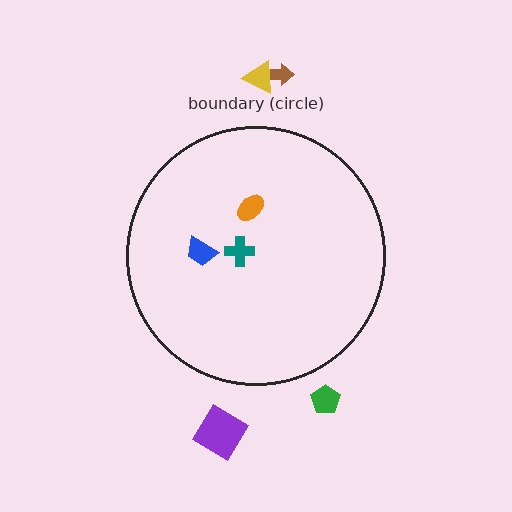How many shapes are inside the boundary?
3 inside, 4 outside.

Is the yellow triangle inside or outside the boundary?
Outside.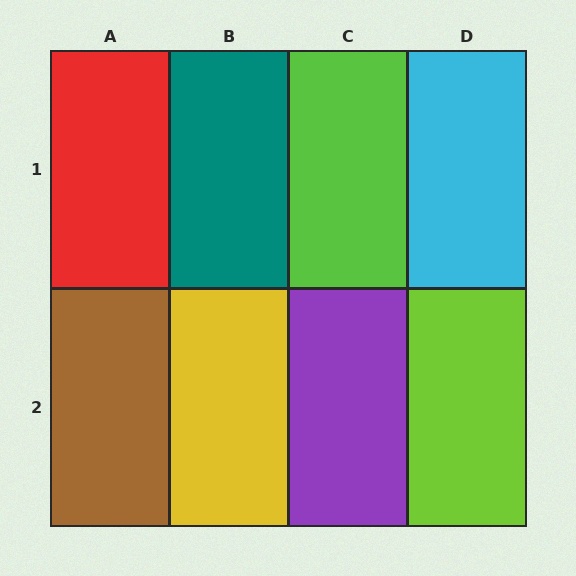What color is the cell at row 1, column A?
Red.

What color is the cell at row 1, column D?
Cyan.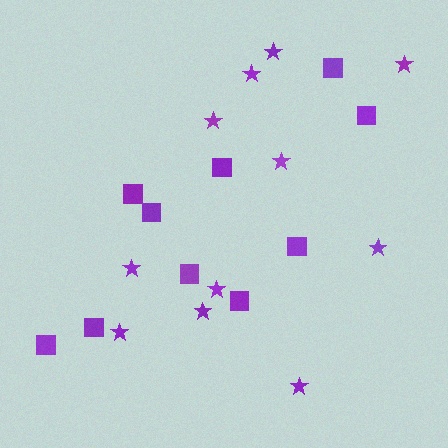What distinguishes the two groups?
There are 2 groups: one group of squares (10) and one group of stars (11).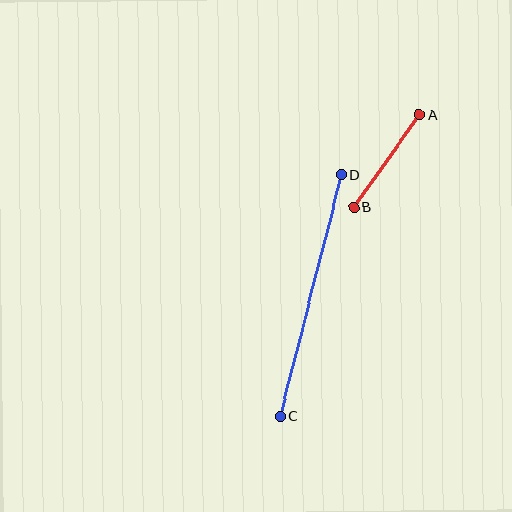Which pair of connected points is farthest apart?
Points C and D are farthest apart.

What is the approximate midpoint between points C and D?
The midpoint is at approximately (311, 295) pixels.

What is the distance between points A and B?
The distance is approximately 113 pixels.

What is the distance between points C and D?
The distance is approximately 249 pixels.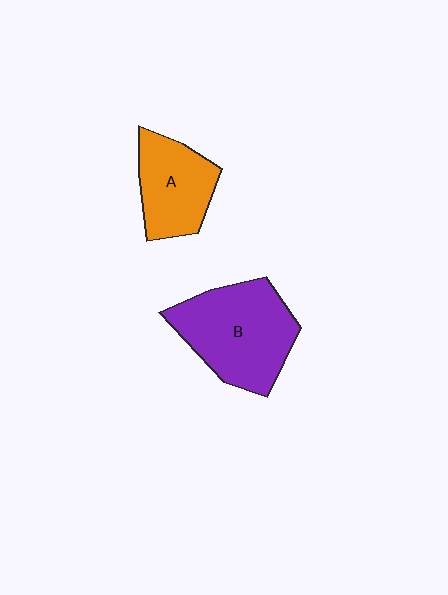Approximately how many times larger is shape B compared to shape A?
Approximately 1.5 times.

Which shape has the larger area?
Shape B (purple).